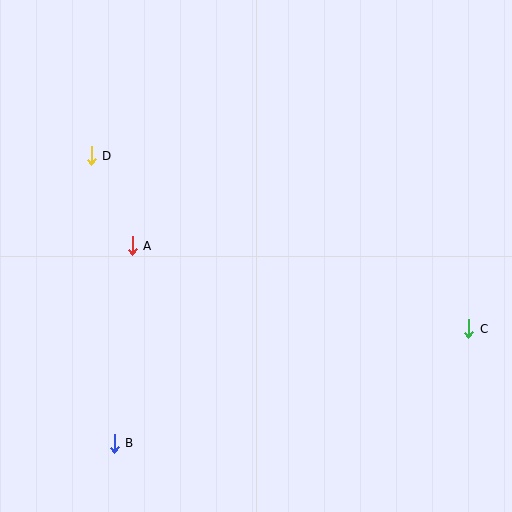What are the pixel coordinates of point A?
Point A is at (132, 246).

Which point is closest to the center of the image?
Point A at (132, 246) is closest to the center.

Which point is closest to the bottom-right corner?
Point C is closest to the bottom-right corner.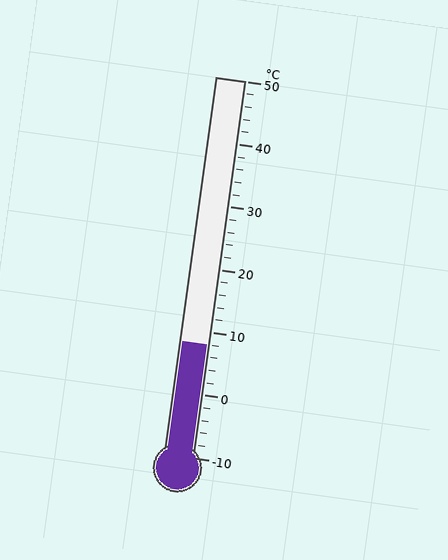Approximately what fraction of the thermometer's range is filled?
The thermometer is filled to approximately 30% of its range.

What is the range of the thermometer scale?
The thermometer scale ranges from -10°C to 50°C.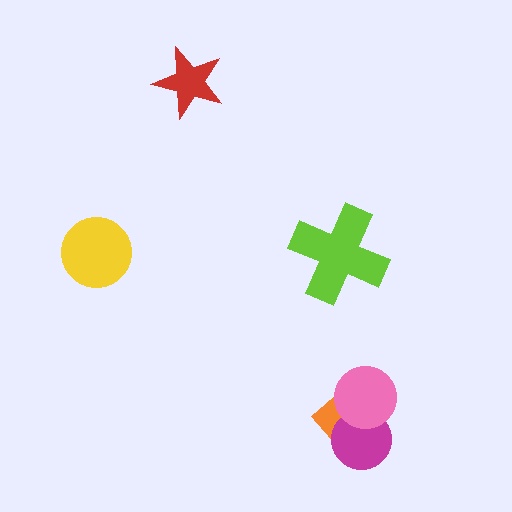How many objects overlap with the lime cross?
0 objects overlap with the lime cross.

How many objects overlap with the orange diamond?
2 objects overlap with the orange diamond.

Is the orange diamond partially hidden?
Yes, it is partially covered by another shape.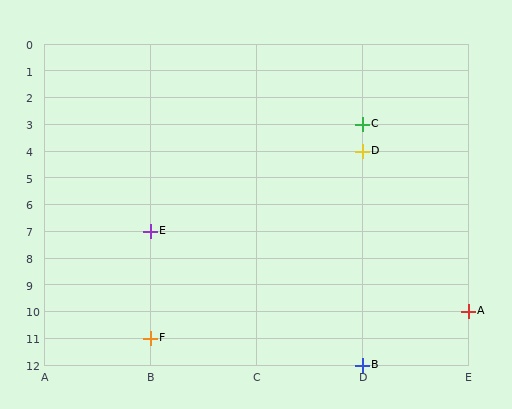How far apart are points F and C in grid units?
Points F and C are 2 columns and 8 rows apart (about 8.2 grid units diagonally).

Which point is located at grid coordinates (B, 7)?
Point E is at (B, 7).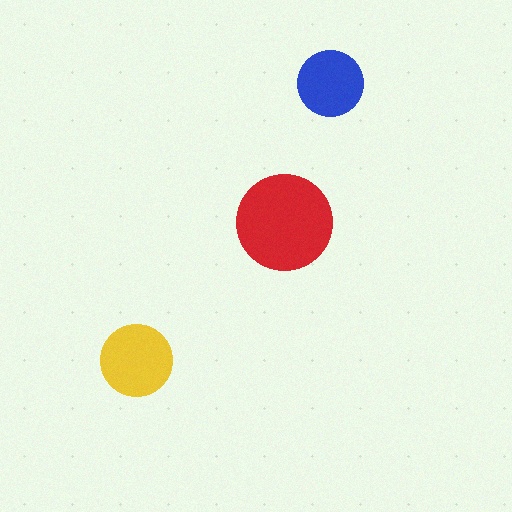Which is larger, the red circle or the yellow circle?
The red one.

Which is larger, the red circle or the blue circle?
The red one.